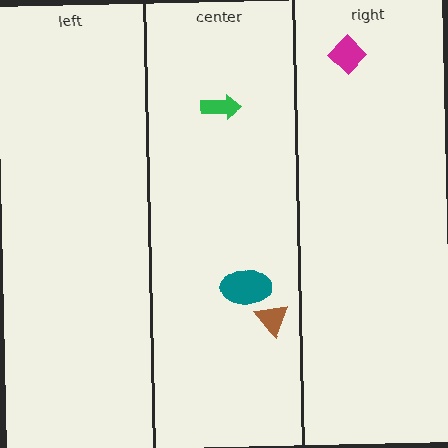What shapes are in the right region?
The magenta diamond.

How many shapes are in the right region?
1.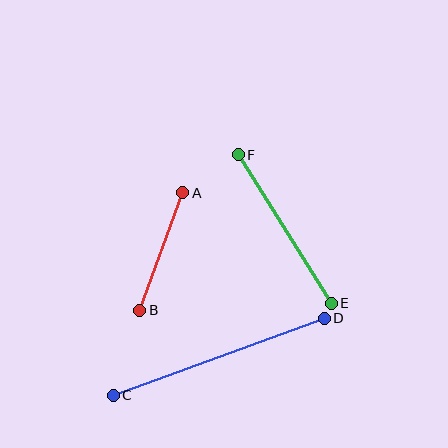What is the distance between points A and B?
The distance is approximately 125 pixels.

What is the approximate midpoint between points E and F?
The midpoint is at approximately (285, 229) pixels.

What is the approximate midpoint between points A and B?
The midpoint is at approximately (161, 252) pixels.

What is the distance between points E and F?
The distance is approximately 175 pixels.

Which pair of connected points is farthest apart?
Points C and D are farthest apart.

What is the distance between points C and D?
The distance is approximately 225 pixels.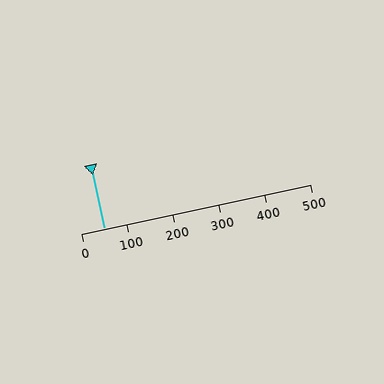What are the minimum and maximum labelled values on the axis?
The axis runs from 0 to 500.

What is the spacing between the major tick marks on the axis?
The major ticks are spaced 100 apart.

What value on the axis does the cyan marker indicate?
The marker indicates approximately 50.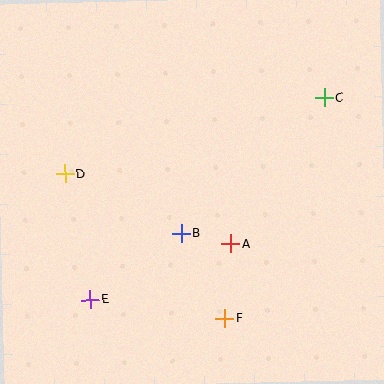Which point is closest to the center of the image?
Point B at (181, 233) is closest to the center.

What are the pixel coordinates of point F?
Point F is at (224, 319).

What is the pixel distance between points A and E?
The distance between A and E is 152 pixels.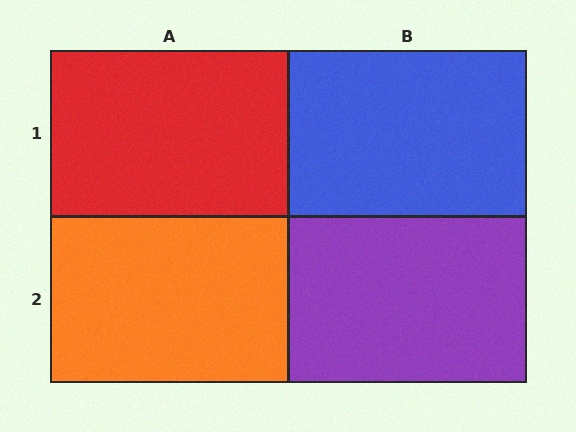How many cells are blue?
1 cell is blue.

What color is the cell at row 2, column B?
Purple.